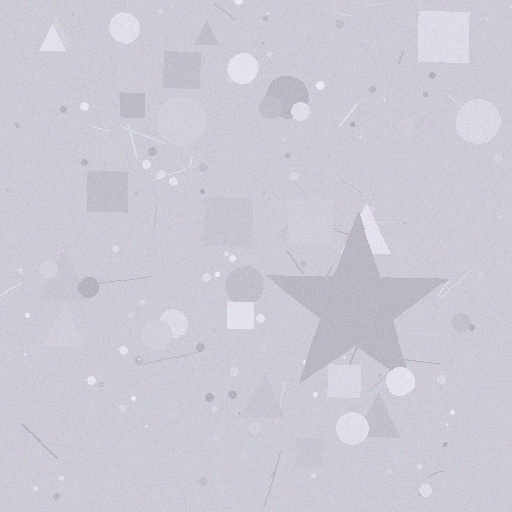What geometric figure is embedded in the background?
A star is embedded in the background.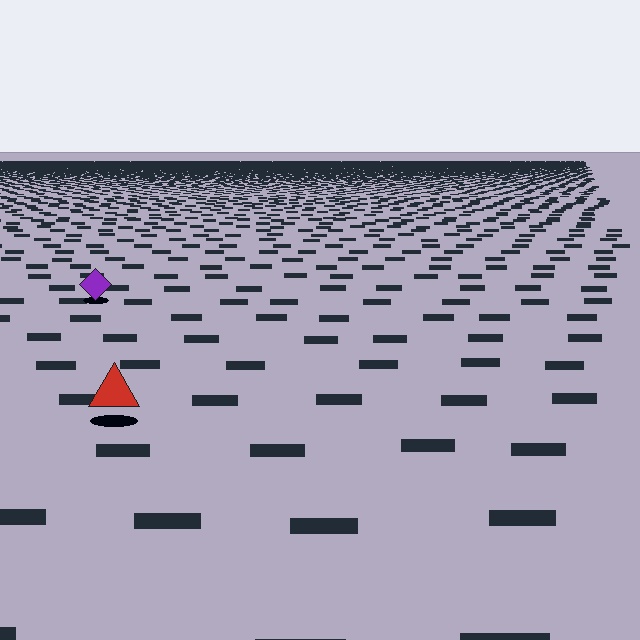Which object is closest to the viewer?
The red triangle is closest. The texture marks near it are larger and more spread out.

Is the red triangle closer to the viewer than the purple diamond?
Yes. The red triangle is closer — you can tell from the texture gradient: the ground texture is coarser near it.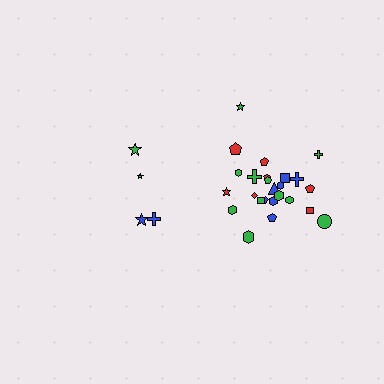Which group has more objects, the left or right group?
The right group.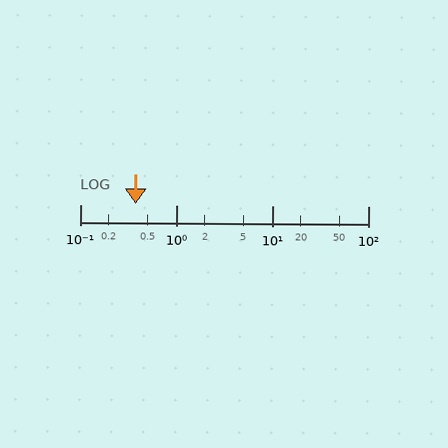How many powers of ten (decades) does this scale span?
The scale spans 3 decades, from 0.1 to 100.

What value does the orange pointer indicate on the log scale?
The pointer indicates approximately 0.38.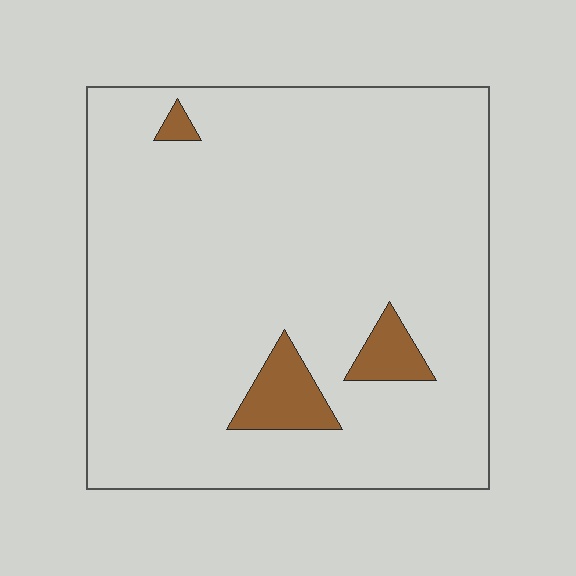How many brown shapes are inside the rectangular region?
3.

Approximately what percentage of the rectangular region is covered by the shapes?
Approximately 5%.